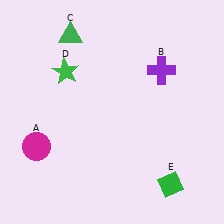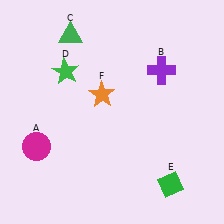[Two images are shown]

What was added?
An orange star (F) was added in Image 2.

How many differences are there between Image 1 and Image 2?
There is 1 difference between the two images.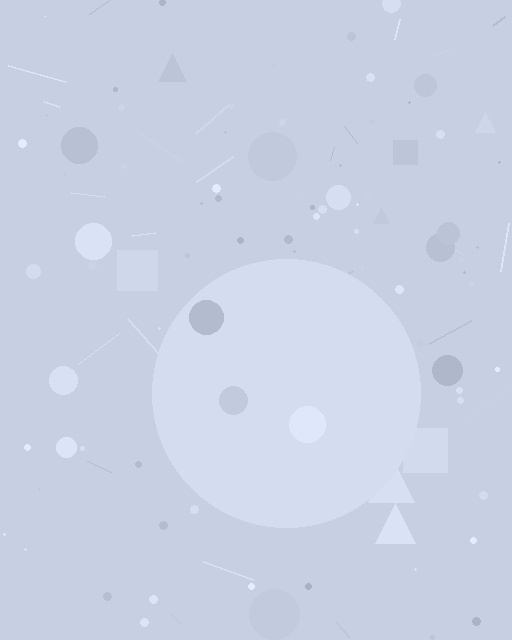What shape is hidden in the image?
A circle is hidden in the image.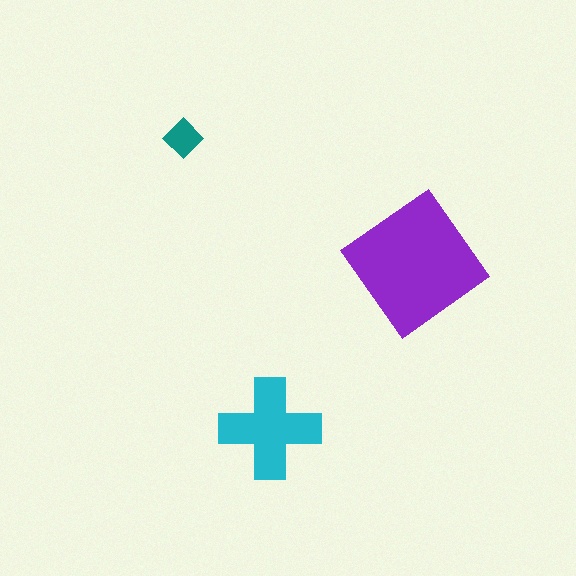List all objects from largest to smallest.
The purple diamond, the cyan cross, the teal diamond.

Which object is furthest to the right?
The purple diamond is rightmost.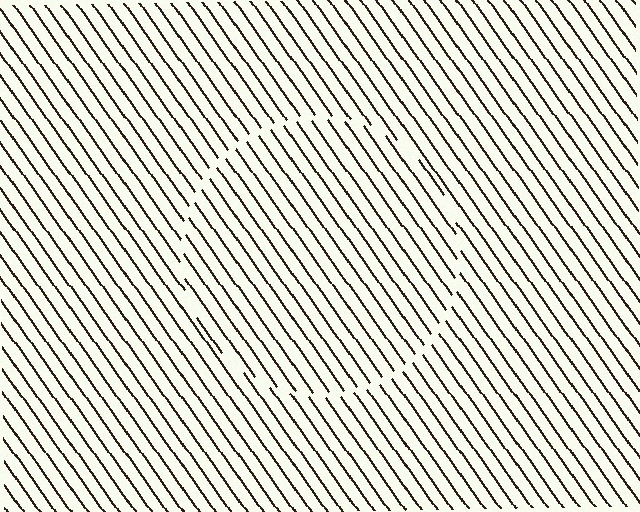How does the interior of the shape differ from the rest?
The interior of the shape contains the same grating, shifted by half a period — the contour is defined by the phase discontinuity where line-ends from the inner and outer gratings abut.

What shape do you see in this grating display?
An illusory circle. The interior of the shape contains the same grating, shifted by half a period — the contour is defined by the phase discontinuity where line-ends from the inner and outer gratings abut.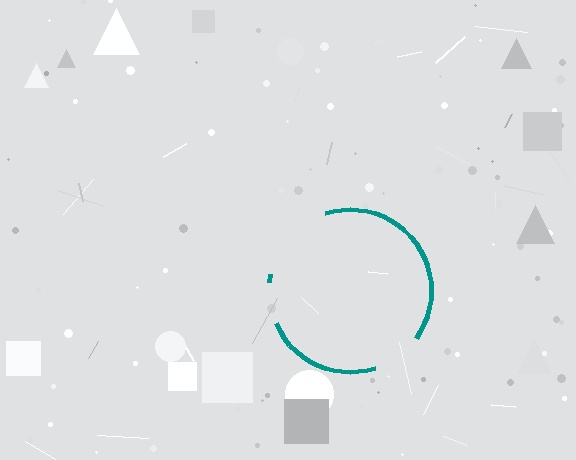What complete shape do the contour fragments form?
The contour fragments form a circle.